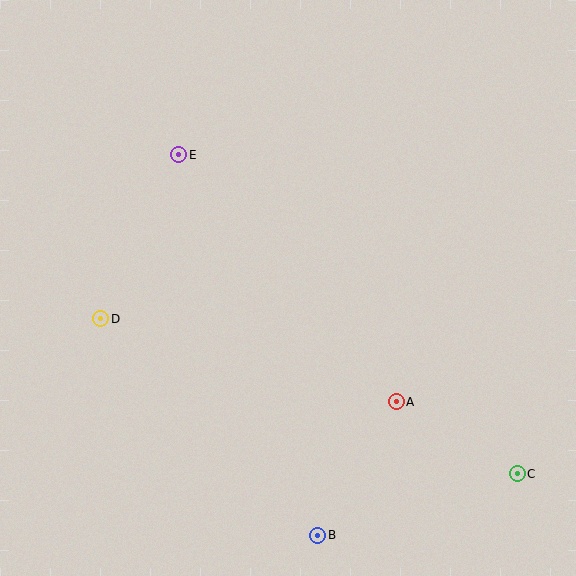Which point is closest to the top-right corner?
Point E is closest to the top-right corner.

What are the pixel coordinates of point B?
Point B is at (318, 535).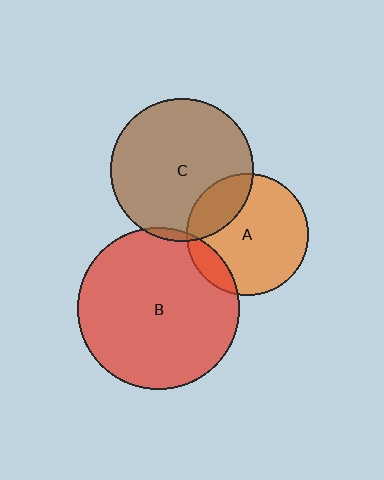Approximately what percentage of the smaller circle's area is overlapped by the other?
Approximately 5%.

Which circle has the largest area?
Circle B (red).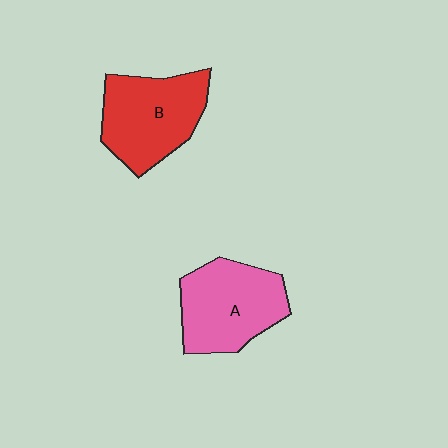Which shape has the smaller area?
Shape A (pink).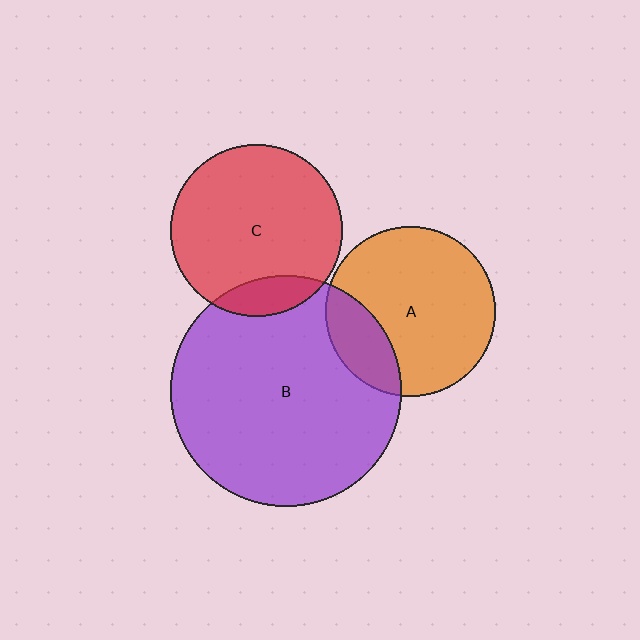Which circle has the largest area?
Circle B (purple).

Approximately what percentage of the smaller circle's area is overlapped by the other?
Approximately 15%.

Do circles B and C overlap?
Yes.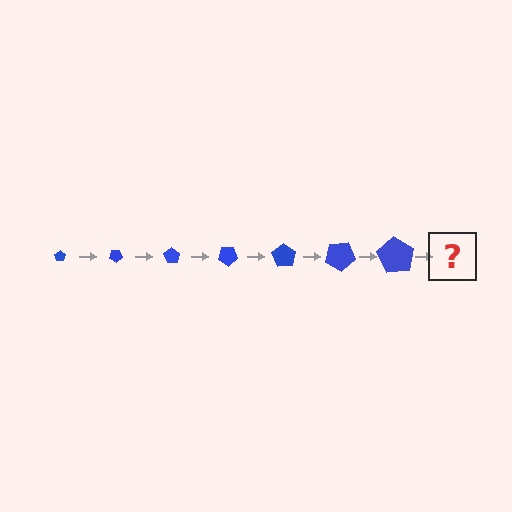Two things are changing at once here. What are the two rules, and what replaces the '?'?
The two rules are that the pentagon grows larger each step and it rotates 35 degrees each step. The '?' should be a pentagon, larger than the previous one and rotated 245 degrees from the start.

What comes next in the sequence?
The next element should be a pentagon, larger than the previous one and rotated 245 degrees from the start.